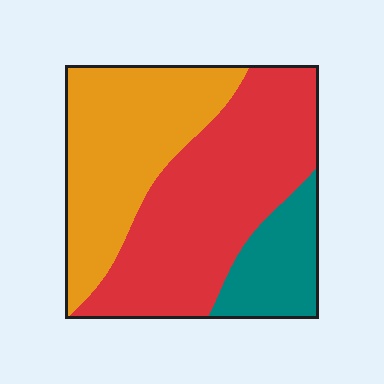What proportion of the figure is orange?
Orange covers roughly 35% of the figure.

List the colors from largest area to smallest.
From largest to smallest: red, orange, teal.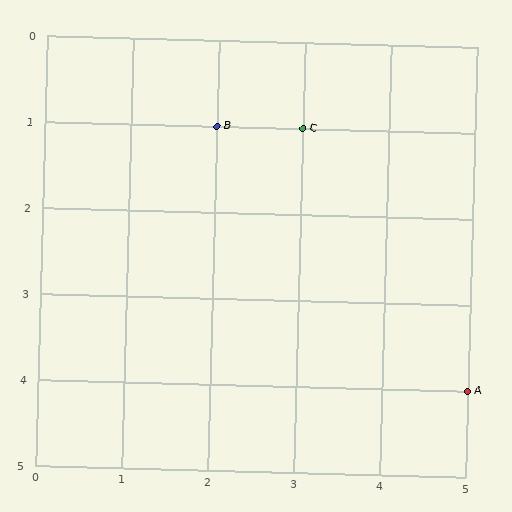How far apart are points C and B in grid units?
Points C and B are 1 column apart.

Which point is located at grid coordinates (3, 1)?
Point C is at (3, 1).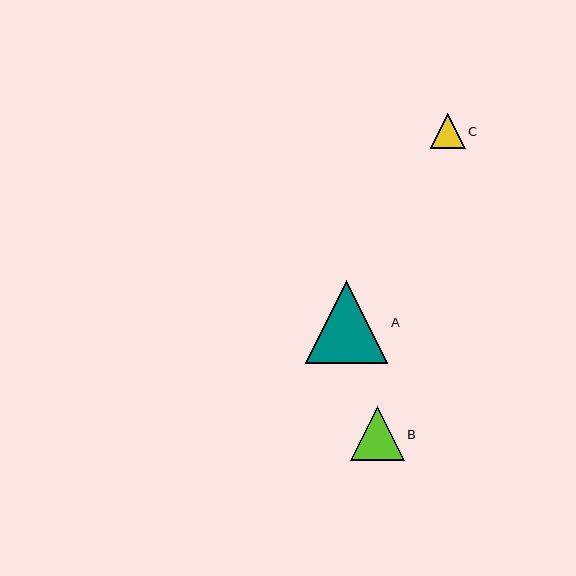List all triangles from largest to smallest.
From largest to smallest: A, B, C.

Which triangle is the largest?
Triangle A is the largest with a size of approximately 82 pixels.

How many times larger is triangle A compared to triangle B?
Triangle A is approximately 1.5 times the size of triangle B.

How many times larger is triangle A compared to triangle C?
Triangle A is approximately 2.3 times the size of triangle C.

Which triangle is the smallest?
Triangle C is the smallest with a size of approximately 35 pixels.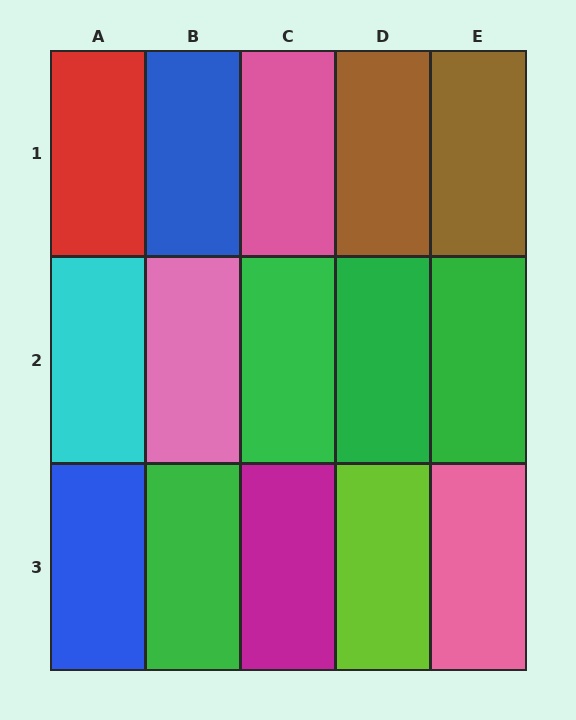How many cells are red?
1 cell is red.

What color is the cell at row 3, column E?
Pink.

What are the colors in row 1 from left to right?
Red, blue, pink, brown, brown.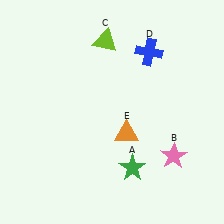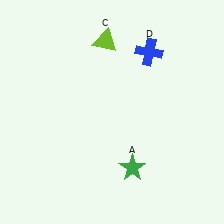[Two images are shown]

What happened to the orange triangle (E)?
The orange triangle (E) was removed in Image 2. It was in the bottom-right area of Image 1.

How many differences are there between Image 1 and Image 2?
There are 2 differences between the two images.